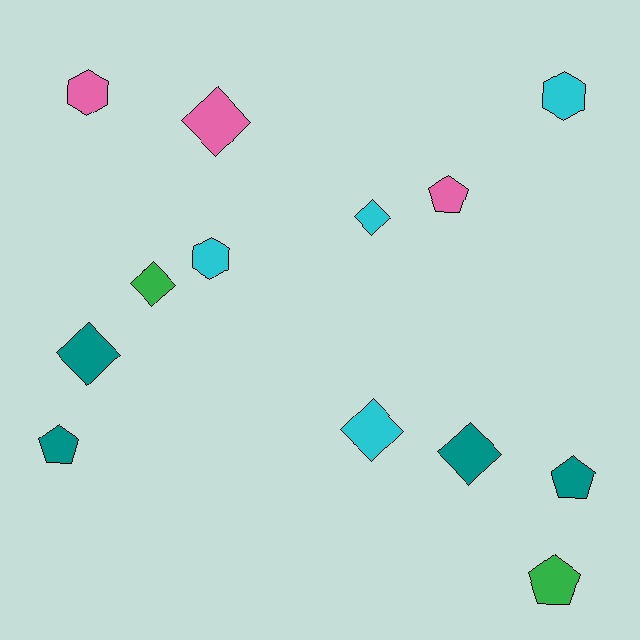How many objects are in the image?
There are 13 objects.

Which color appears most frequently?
Teal, with 4 objects.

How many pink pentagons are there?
There is 1 pink pentagon.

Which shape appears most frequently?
Diamond, with 6 objects.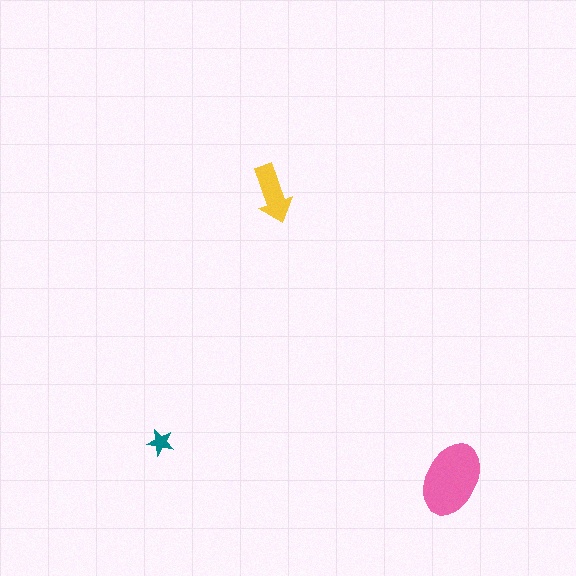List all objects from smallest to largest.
The teal star, the yellow arrow, the pink ellipse.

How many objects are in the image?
There are 3 objects in the image.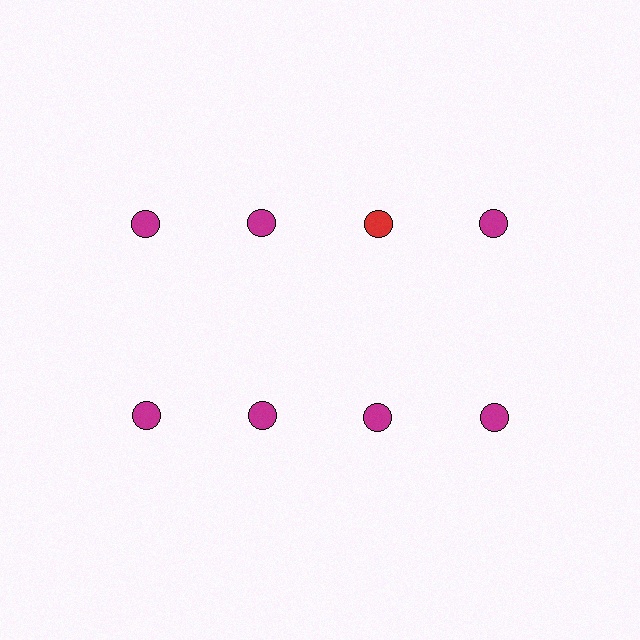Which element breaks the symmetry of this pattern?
The red circle in the top row, center column breaks the symmetry. All other shapes are magenta circles.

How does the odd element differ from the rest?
It has a different color: red instead of magenta.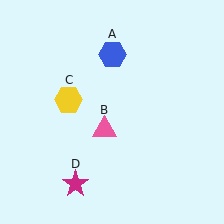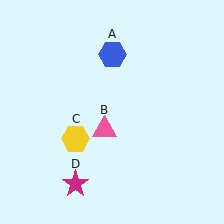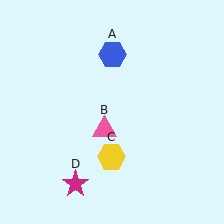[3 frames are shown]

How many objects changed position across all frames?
1 object changed position: yellow hexagon (object C).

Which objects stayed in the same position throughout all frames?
Blue hexagon (object A) and pink triangle (object B) and magenta star (object D) remained stationary.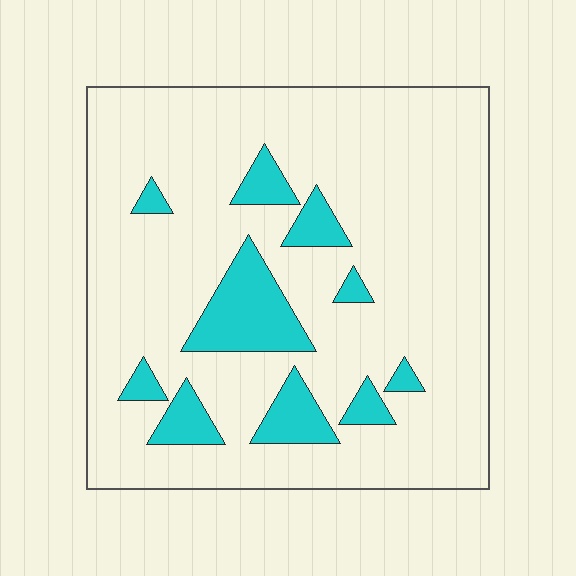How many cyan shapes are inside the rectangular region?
10.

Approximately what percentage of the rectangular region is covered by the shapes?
Approximately 15%.